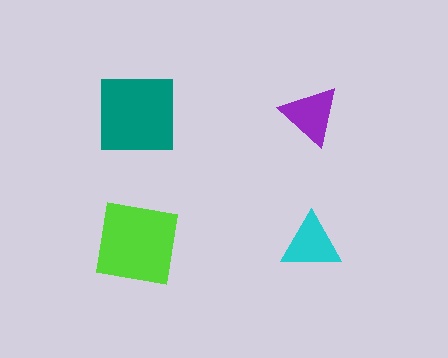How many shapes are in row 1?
2 shapes.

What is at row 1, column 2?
A purple triangle.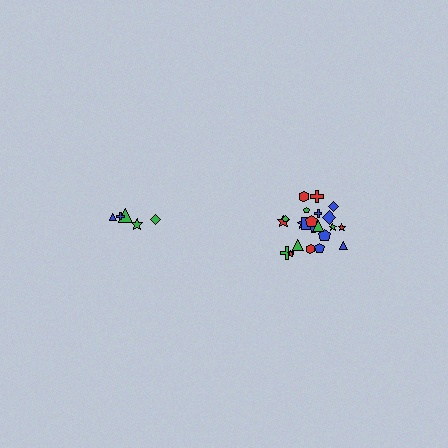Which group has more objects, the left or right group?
The right group.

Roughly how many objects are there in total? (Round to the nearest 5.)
Roughly 25 objects in total.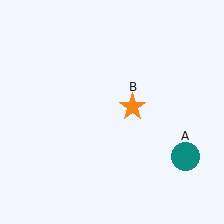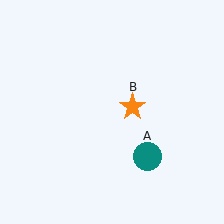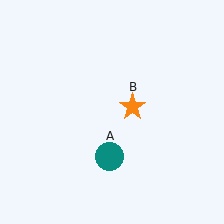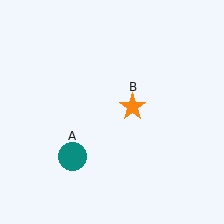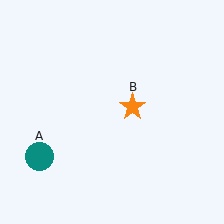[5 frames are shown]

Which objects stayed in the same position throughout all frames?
Orange star (object B) remained stationary.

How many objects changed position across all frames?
1 object changed position: teal circle (object A).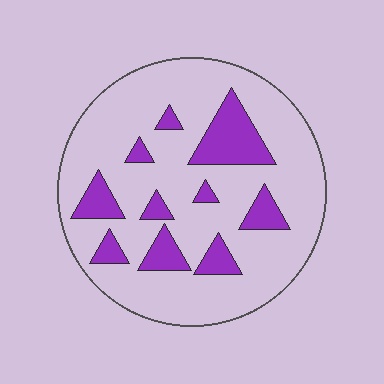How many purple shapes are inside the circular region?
10.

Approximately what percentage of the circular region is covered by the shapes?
Approximately 20%.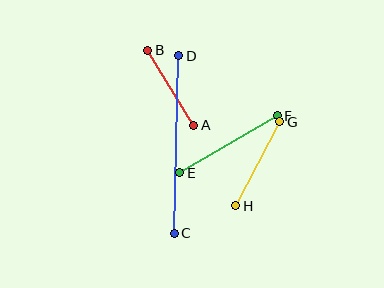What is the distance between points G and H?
The distance is approximately 95 pixels.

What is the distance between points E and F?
The distance is approximately 113 pixels.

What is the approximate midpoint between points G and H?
The midpoint is at approximately (258, 164) pixels.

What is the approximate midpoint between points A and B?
The midpoint is at approximately (171, 88) pixels.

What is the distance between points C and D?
The distance is approximately 177 pixels.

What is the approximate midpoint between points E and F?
The midpoint is at approximately (228, 144) pixels.